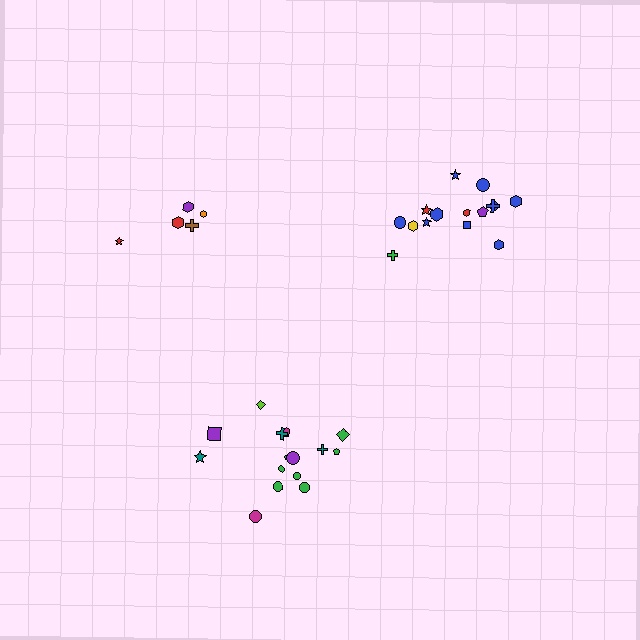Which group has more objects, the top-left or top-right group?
The top-right group.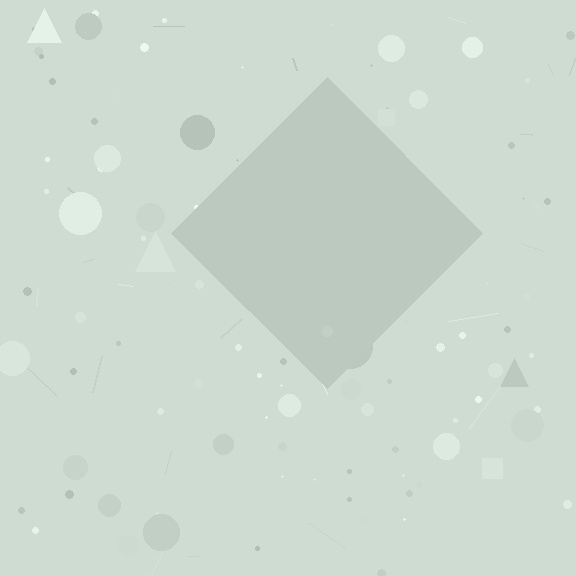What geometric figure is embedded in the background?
A diamond is embedded in the background.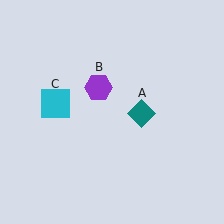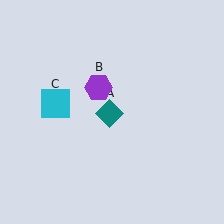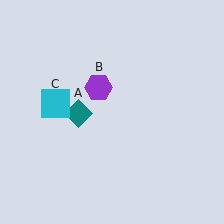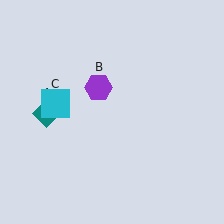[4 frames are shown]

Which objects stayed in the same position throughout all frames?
Purple hexagon (object B) and cyan square (object C) remained stationary.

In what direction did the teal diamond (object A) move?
The teal diamond (object A) moved left.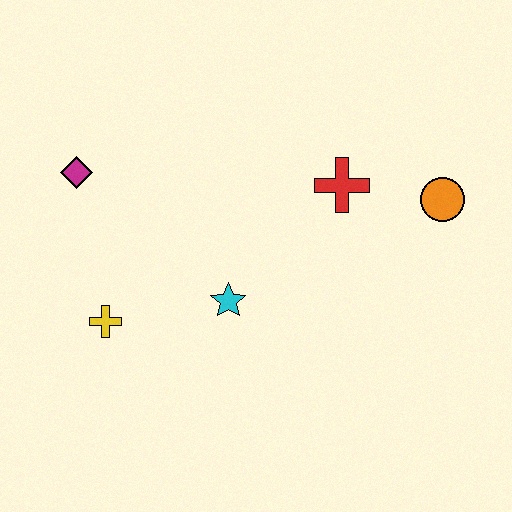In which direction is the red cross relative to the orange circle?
The red cross is to the left of the orange circle.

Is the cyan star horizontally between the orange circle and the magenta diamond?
Yes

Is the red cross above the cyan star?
Yes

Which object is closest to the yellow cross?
The cyan star is closest to the yellow cross.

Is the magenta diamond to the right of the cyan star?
No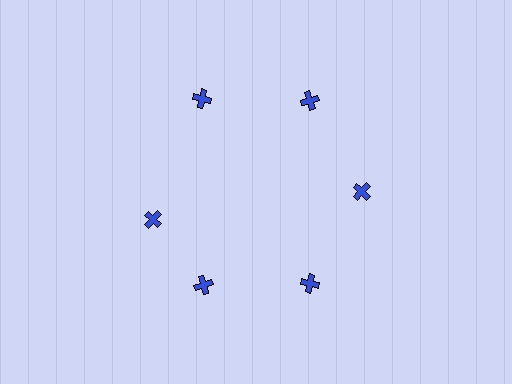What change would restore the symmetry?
The symmetry would be restored by rotating it back into even spacing with its neighbors so that all 6 crosses sit at equal angles and equal distance from the center.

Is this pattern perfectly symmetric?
No. The 6 blue crosses are arranged in a ring, but one element near the 9 o'clock position is rotated out of alignment along the ring, breaking the 6-fold rotational symmetry.